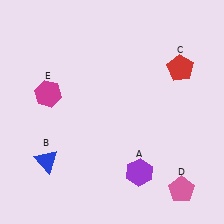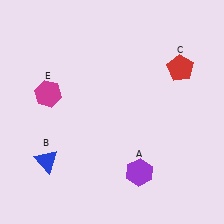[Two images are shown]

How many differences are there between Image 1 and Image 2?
There is 1 difference between the two images.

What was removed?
The pink pentagon (D) was removed in Image 2.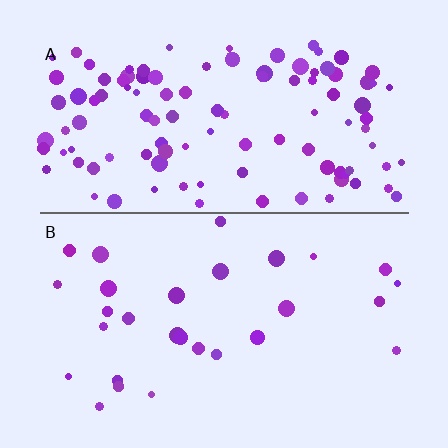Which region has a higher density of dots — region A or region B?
A (the top).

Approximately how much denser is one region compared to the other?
Approximately 3.8× — region A over region B.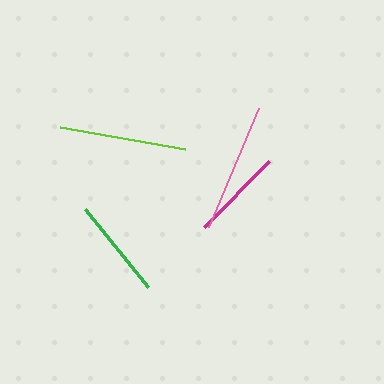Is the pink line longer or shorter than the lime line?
The pink line is longer than the lime line.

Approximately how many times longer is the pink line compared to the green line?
The pink line is approximately 1.3 times the length of the green line.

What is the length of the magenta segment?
The magenta segment is approximately 93 pixels long.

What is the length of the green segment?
The green segment is approximately 100 pixels long.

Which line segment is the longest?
The pink line is the longest at approximately 129 pixels.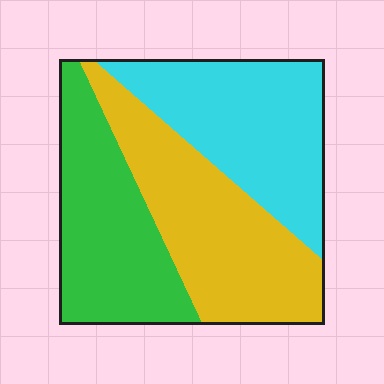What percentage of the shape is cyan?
Cyan covers around 35% of the shape.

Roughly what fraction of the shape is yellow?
Yellow takes up about three eighths (3/8) of the shape.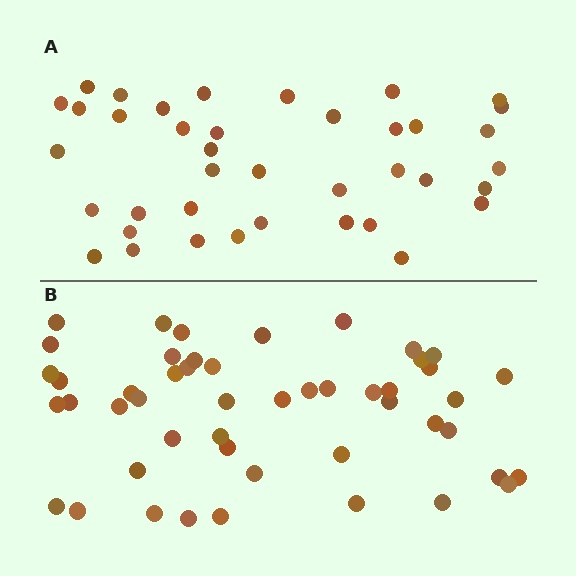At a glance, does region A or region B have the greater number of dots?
Region B (the bottom region) has more dots.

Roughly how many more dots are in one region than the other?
Region B has roughly 10 or so more dots than region A.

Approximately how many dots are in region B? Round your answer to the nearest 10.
About 50 dots. (The exact count is 49, which rounds to 50.)